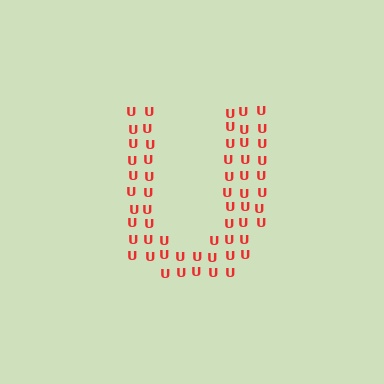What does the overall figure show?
The overall figure shows the letter U.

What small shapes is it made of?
It is made of small letter U's.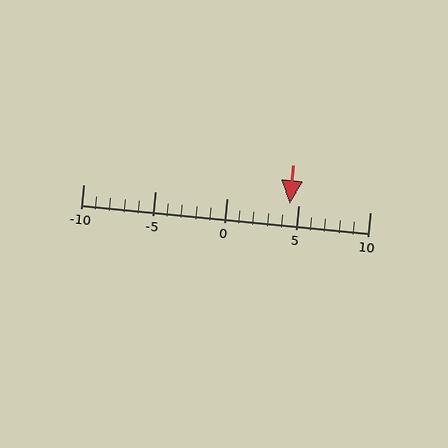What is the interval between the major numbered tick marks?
The major tick marks are spaced 5 units apart.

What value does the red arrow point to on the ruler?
The red arrow points to approximately 4.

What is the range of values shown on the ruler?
The ruler shows values from -10 to 10.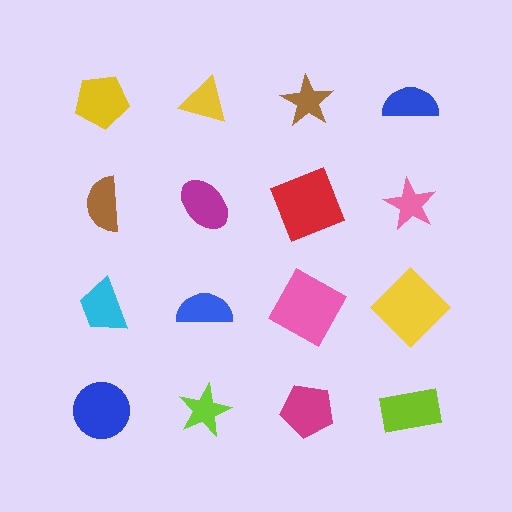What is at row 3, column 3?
A pink square.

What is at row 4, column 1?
A blue circle.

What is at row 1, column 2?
A yellow triangle.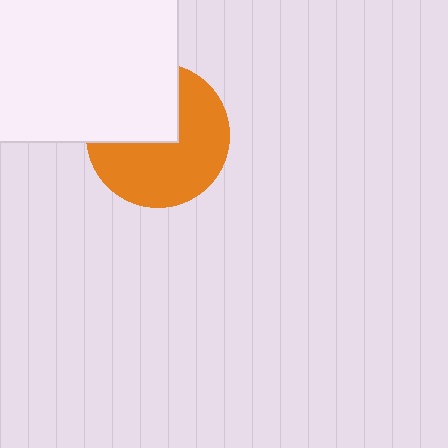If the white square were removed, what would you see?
You would see the complete orange circle.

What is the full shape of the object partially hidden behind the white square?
The partially hidden object is an orange circle.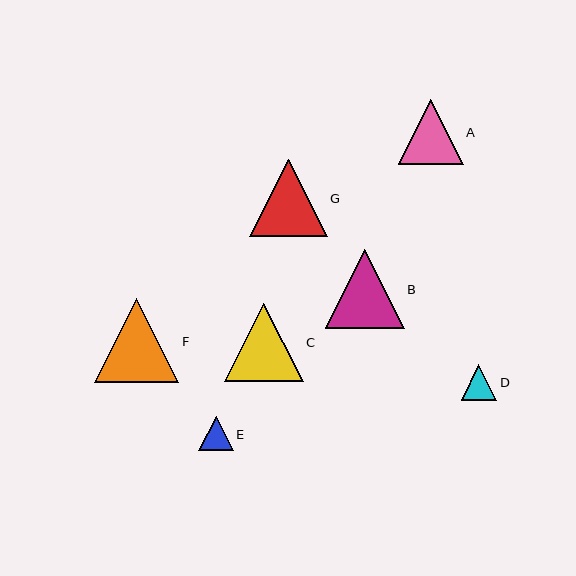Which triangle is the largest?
Triangle F is the largest with a size of approximately 84 pixels.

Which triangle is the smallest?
Triangle E is the smallest with a size of approximately 34 pixels.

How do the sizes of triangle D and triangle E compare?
Triangle D and triangle E are approximately the same size.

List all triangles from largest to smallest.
From largest to smallest: F, C, B, G, A, D, E.